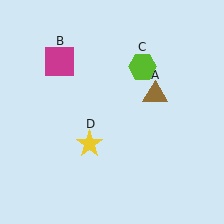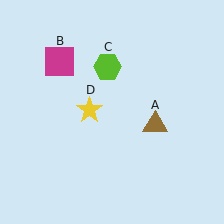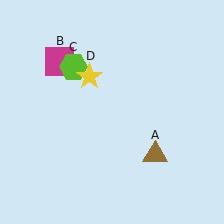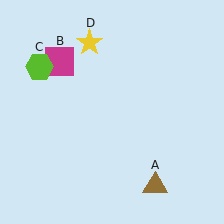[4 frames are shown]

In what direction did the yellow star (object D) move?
The yellow star (object D) moved up.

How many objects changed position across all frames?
3 objects changed position: brown triangle (object A), lime hexagon (object C), yellow star (object D).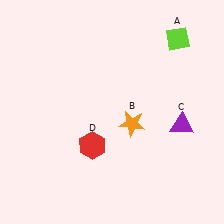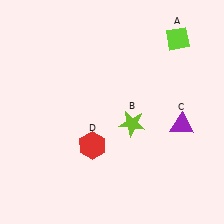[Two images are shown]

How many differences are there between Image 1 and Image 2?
There is 1 difference between the two images.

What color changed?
The star (B) changed from orange in Image 1 to lime in Image 2.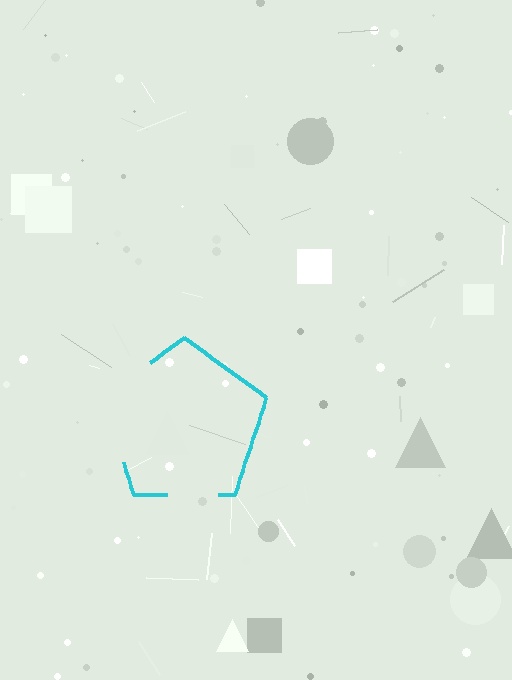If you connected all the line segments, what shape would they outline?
They would outline a pentagon.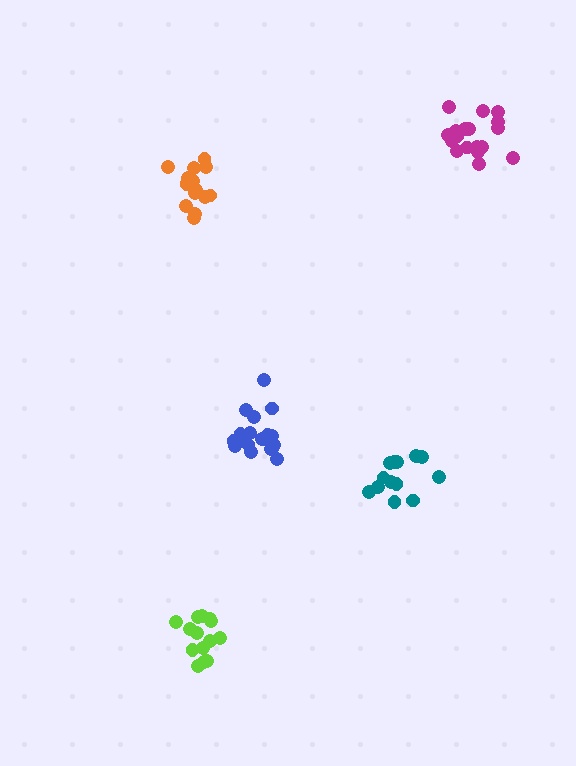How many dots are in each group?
Group 1: 14 dots, Group 2: 13 dots, Group 3: 19 dots, Group 4: 19 dots, Group 5: 14 dots (79 total).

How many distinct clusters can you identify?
There are 5 distinct clusters.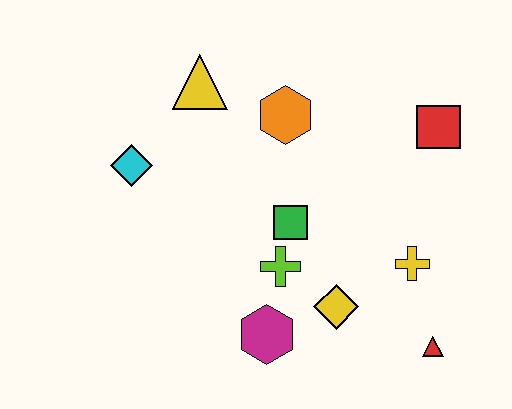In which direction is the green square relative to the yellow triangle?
The green square is below the yellow triangle.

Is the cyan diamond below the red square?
Yes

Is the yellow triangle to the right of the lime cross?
No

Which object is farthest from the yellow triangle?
The red triangle is farthest from the yellow triangle.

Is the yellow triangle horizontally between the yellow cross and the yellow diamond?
No